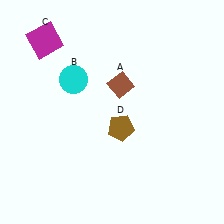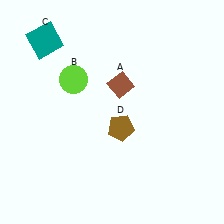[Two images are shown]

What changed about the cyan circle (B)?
In Image 1, B is cyan. In Image 2, it changed to lime.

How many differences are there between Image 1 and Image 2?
There are 2 differences between the two images.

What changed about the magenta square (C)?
In Image 1, C is magenta. In Image 2, it changed to teal.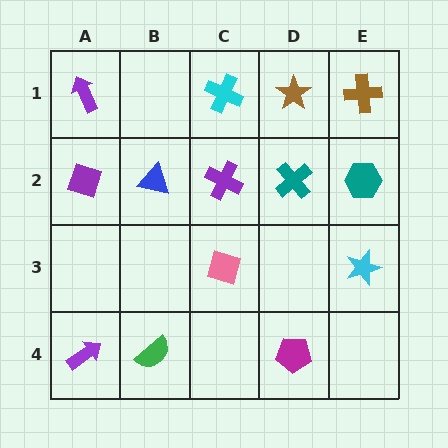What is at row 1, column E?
A brown cross.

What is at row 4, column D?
A magenta pentagon.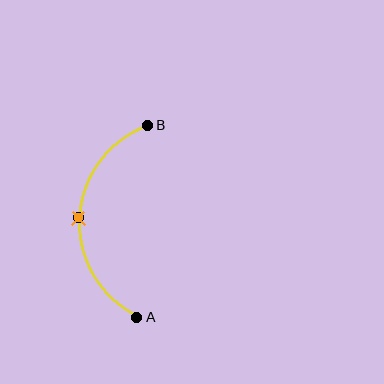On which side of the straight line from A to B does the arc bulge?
The arc bulges to the left of the straight line connecting A and B.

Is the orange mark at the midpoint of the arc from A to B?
Yes. The orange mark lies on the arc at equal arc-length from both A and B — it is the arc midpoint.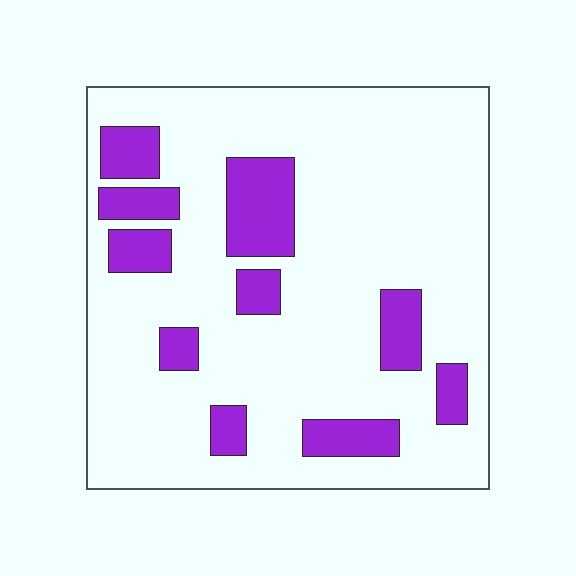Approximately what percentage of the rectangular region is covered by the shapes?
Approximately 20%.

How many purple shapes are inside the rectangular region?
10.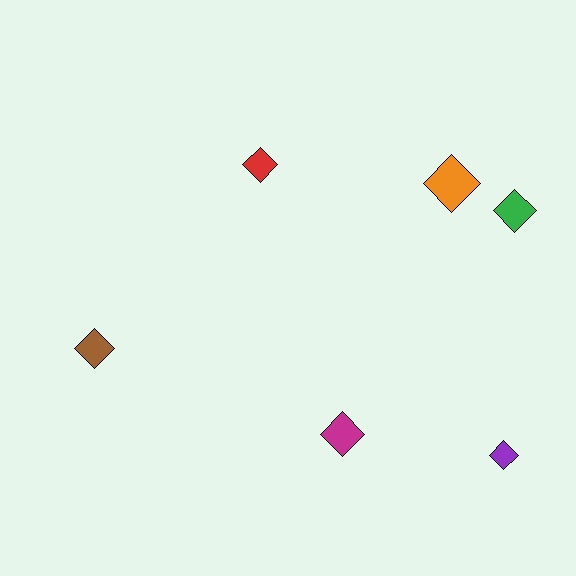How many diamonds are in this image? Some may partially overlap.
There are 6 diamonds.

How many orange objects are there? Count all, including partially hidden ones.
There is 1 orange object.